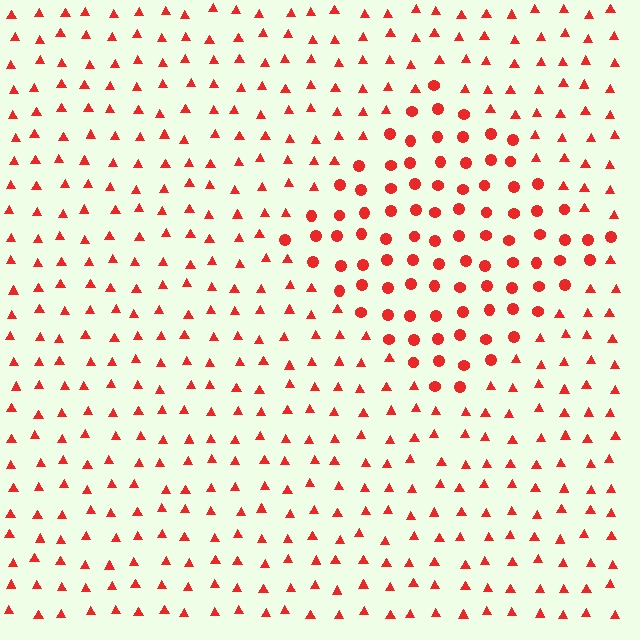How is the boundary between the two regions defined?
The boundary is defined by a change in element shape: circles inside vs. triangles outside. All elements share the same color and spacing.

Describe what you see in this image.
The image is filled with small red elements arranged in a uniform grid. A diamond-shaped region contains circles, while the surrounding area contains triangles. The boundary is defined purely by the change in element shape.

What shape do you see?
I see a diamond.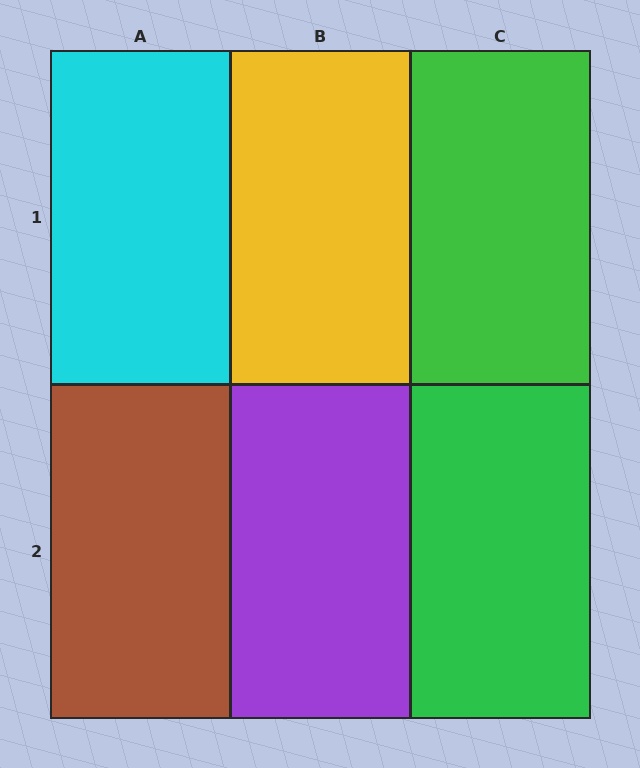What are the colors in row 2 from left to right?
Brown, purple, green.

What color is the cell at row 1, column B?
Yellow.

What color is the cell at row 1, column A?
Cyan.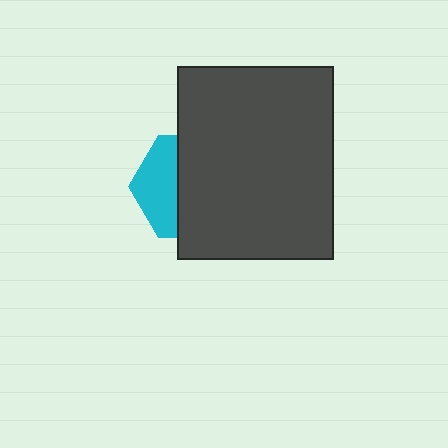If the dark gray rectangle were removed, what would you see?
You would see the complete cyan hexagon.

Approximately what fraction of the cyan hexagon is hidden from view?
Roughly 61% of the cyan hexagon is hidden behind the dark gray rectangle.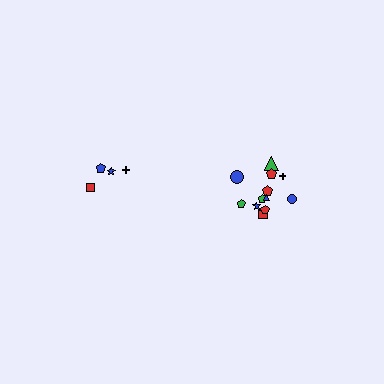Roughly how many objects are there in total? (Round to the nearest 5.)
Roughly 15 objects in total.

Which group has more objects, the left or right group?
The right group.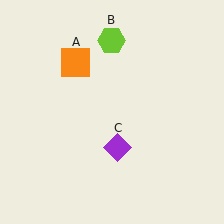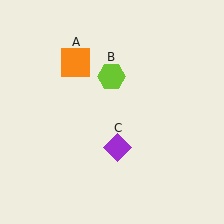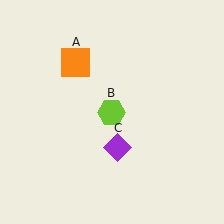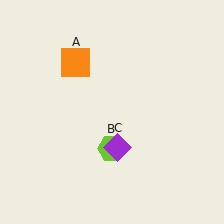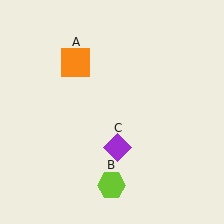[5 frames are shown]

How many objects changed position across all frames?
1 object changed position: lime hexagon (object B).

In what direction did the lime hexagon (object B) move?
The lime hexagon (object B) moved down.